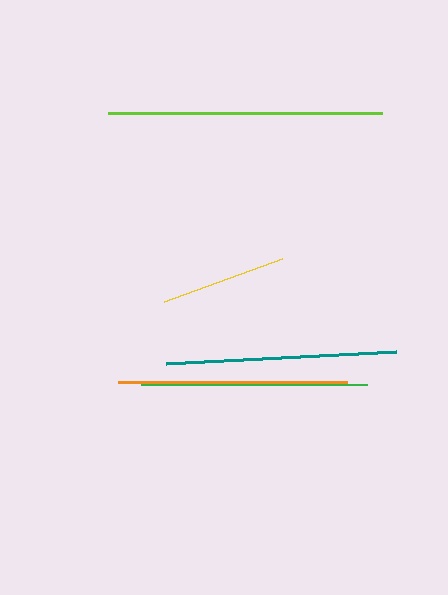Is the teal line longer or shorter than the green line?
The teal line is longer than the green line.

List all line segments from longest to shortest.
From longest to shortest: lime, teal, orange, green, yellow.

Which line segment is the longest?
The lime line is the longest at approximately 274 pixels.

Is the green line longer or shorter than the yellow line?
The green line is longer than the yellow line.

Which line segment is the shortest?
The yellow line is the shortest at approximately 125 pixels.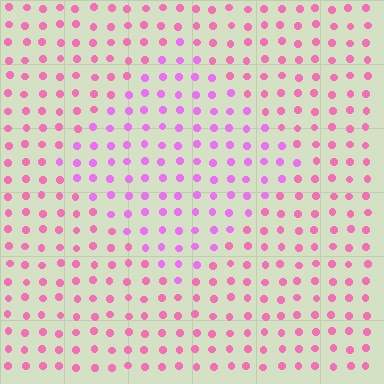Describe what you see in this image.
The image is filled with small pink elements in a uniform arrangement. A diamond-shaped region is visible where the elements are tinted to a slightly different hue, forming a subtle color boundary.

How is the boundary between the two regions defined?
The boundary is defined purely by a slight shift in hue (about 32 degrees). Spacing, size, and orientation are identical on both sides.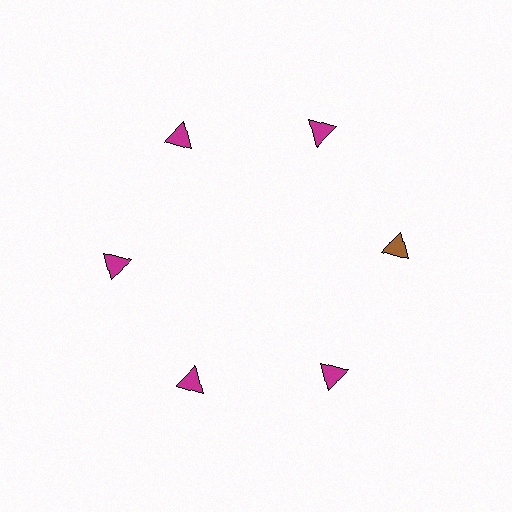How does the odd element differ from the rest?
It has a different color: brown instead of magenta.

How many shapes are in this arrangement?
There are 6 shapes arranged in a ring pattern.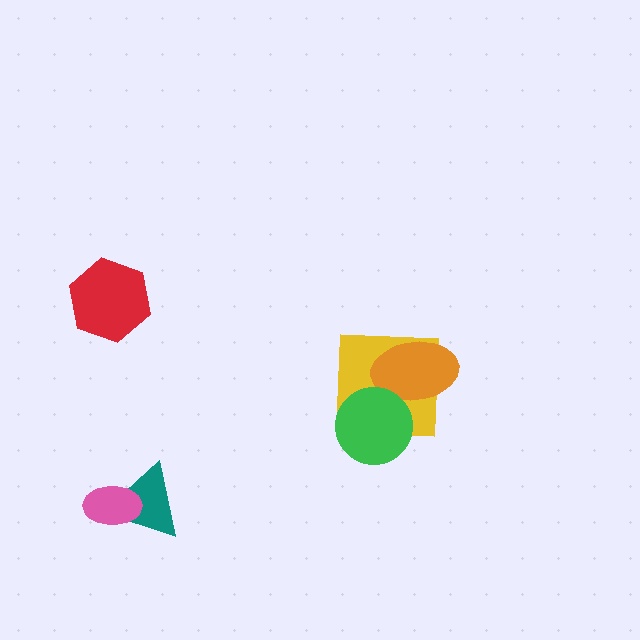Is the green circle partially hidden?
No, no other shape covers it.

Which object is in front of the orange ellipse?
The green circle is in front of the orange ellipse.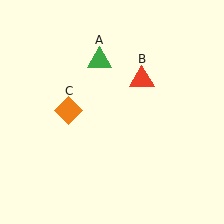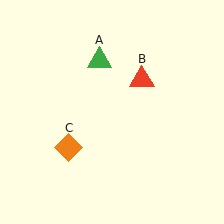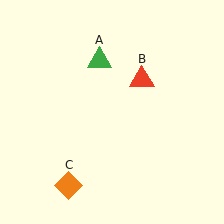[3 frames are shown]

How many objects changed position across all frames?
1 object changed position: orange diamond (object C).